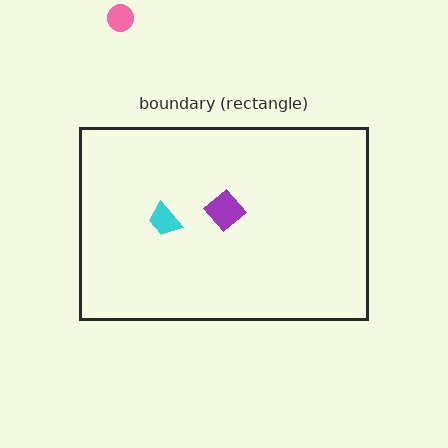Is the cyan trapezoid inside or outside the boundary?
Inside.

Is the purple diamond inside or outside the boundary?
Inside.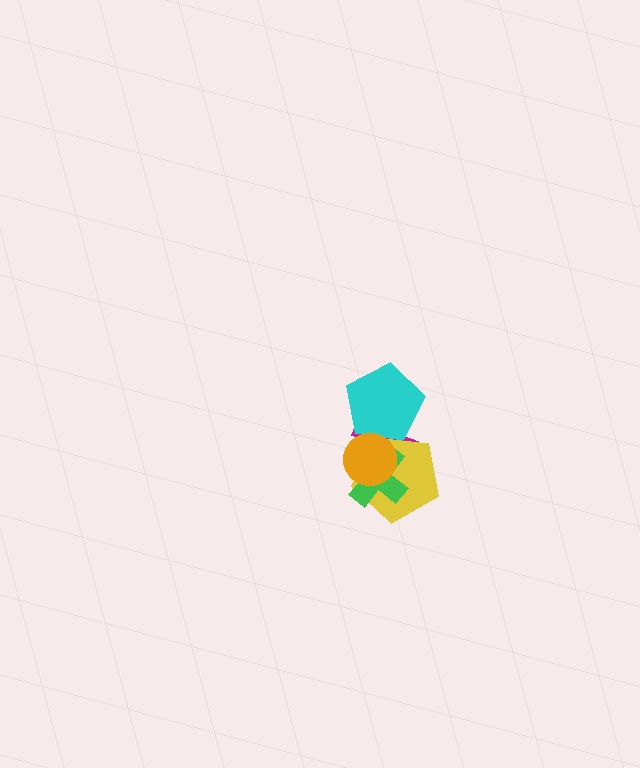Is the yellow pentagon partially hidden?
Yes, it is partially covered by another shape.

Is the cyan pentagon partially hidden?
Yes, it is partially covered by another shape.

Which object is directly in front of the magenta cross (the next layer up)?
The yellow pentagon is directly in front of the magenta cross.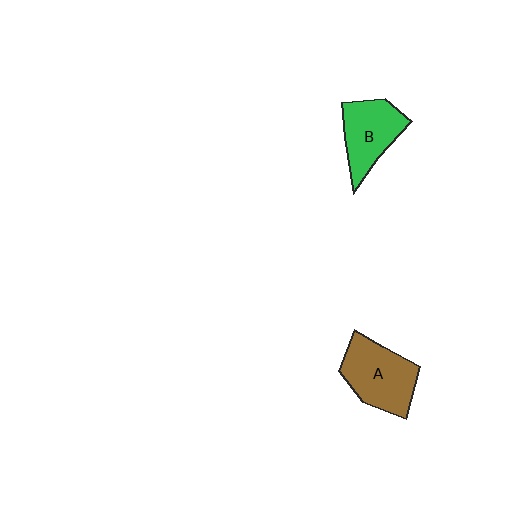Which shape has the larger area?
Shape A (brown).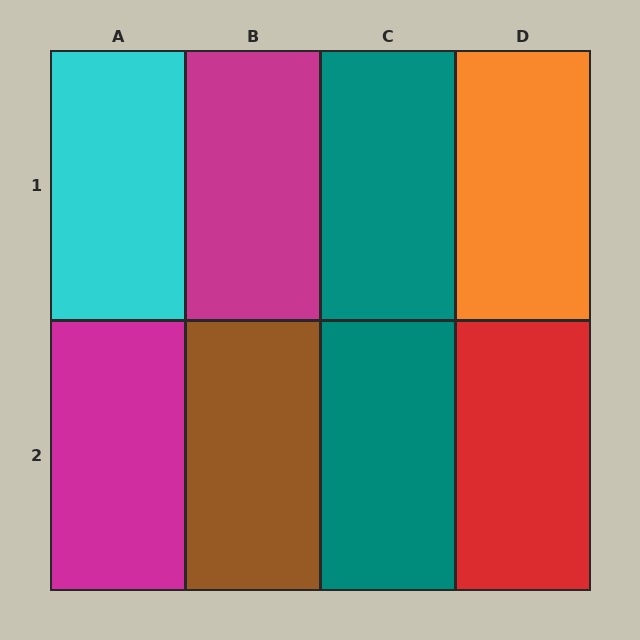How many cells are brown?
1 cell is brown.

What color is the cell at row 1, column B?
Magenta.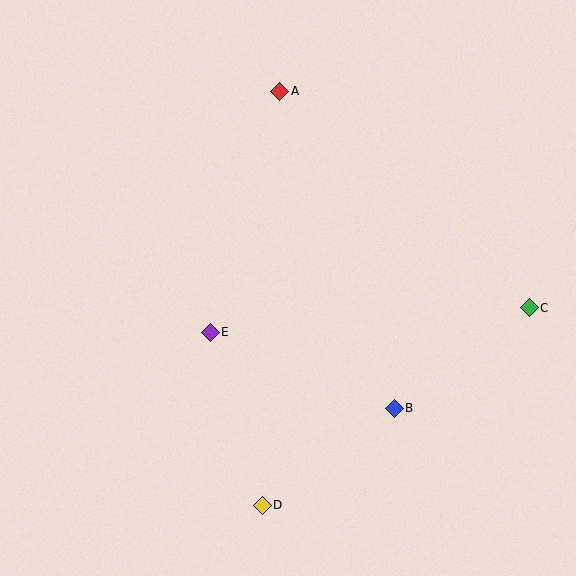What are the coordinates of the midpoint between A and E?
The midpoint between A and E is at (245, 212).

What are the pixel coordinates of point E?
Point E is at (210, 332).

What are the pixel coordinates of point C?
Point C is at (529, 308).